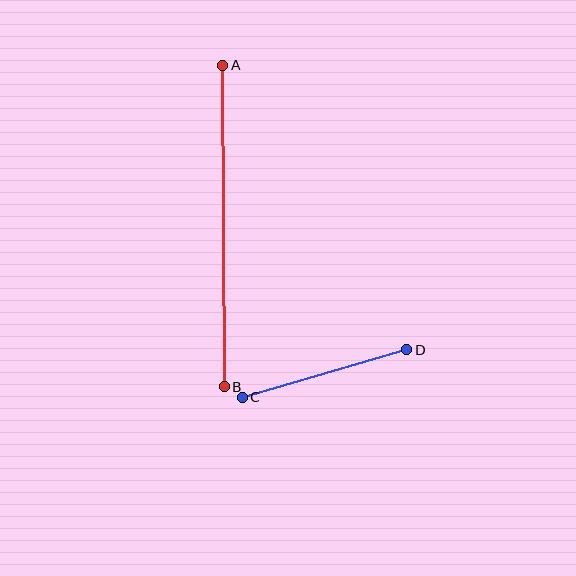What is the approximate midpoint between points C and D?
The midpoint is at approximately (324, 374) pixels.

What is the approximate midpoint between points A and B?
The midpoint is at approximately (223, 226) pixels.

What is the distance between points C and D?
The distance is approximately 171 pixels.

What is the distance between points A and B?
The distance is approximately 322 pixels.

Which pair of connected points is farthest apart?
Points A and B are farthest apart.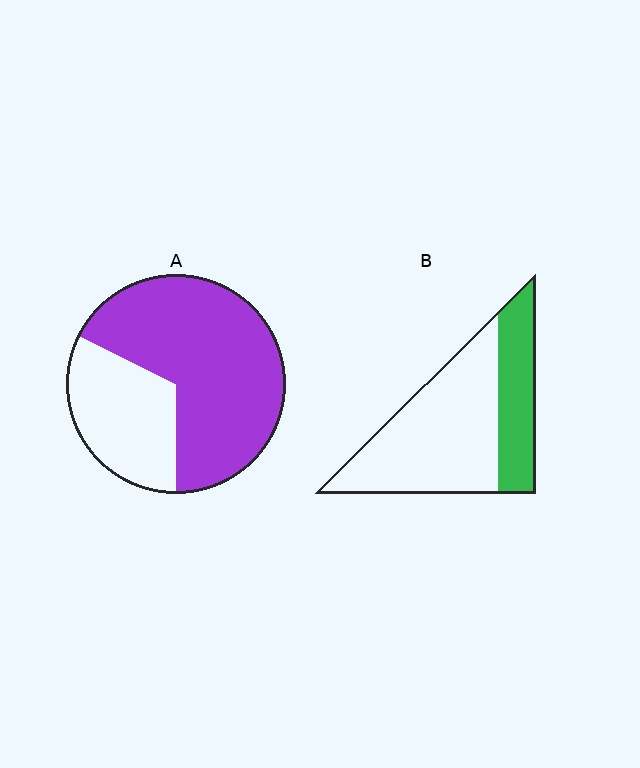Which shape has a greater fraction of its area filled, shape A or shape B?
Shape A.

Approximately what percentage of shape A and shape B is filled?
A is approximately 70% and B is approximately 30%.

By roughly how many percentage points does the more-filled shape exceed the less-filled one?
By roughly 35 percentage points (A over B).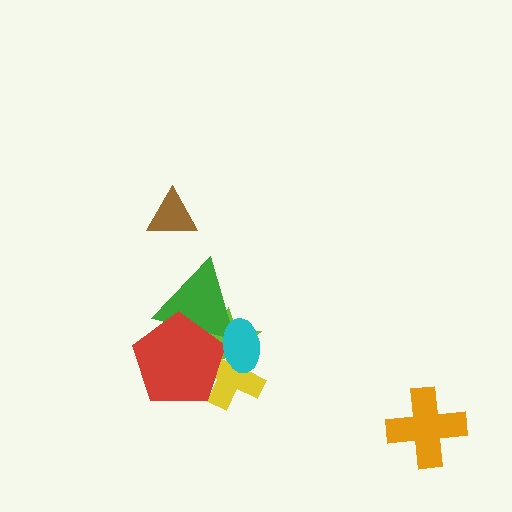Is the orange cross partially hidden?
No, no other shape covers it.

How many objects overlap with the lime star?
4 objects overlap with the lime star.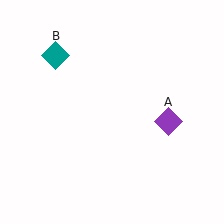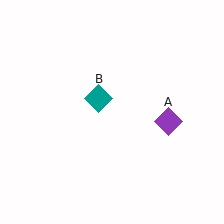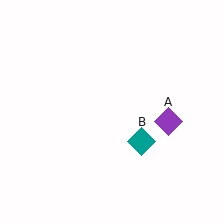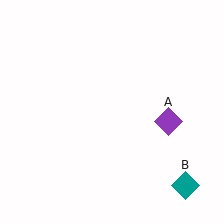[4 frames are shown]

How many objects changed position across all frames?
1 object changed position: teal diamond (object B).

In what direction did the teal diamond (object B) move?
The teal diamond (object B) moved down and to the right.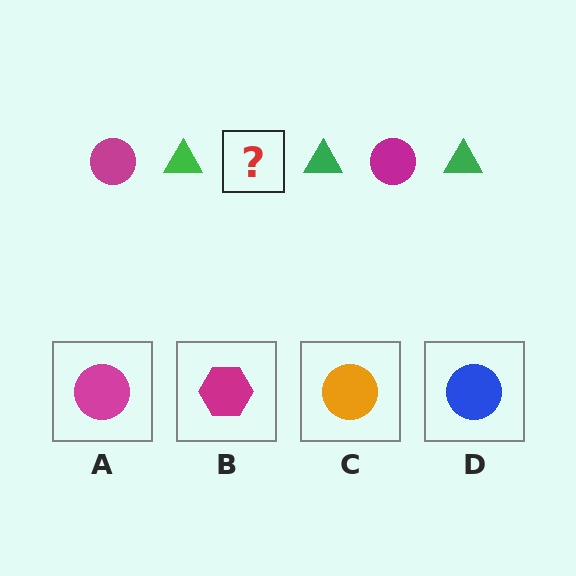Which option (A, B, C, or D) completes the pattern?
A.